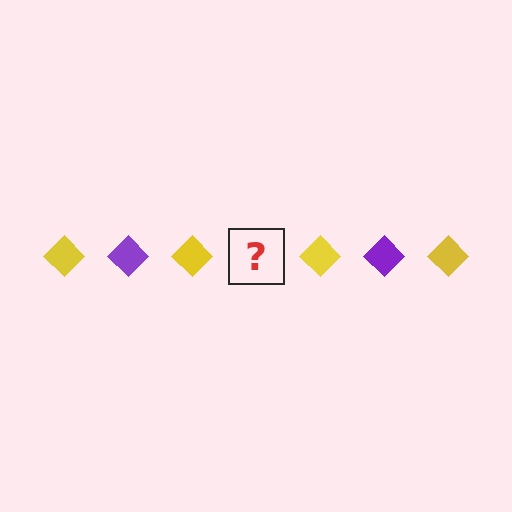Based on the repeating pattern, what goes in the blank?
The blank should be a purple diamond.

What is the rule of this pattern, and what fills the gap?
The rule is that the pattern cycles through yellow, purple diamonds. The gap should be filled with a purple diamond.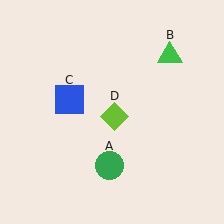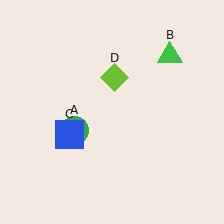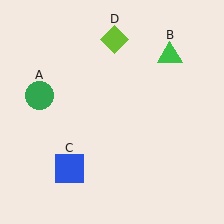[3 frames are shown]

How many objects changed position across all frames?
3 objects changed position: green circle (object A), blue square (object C), lime diamond (object D).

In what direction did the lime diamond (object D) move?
The lime diamond (object D) moved up.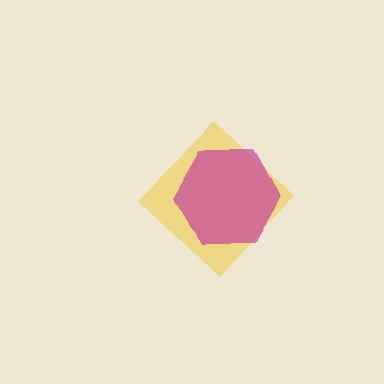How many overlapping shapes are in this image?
There are 2 overlapping shapes in the image.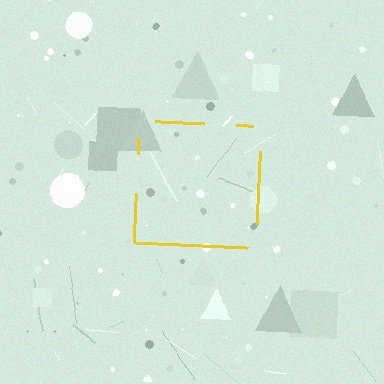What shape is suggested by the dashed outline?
The dashed outline suggests a square.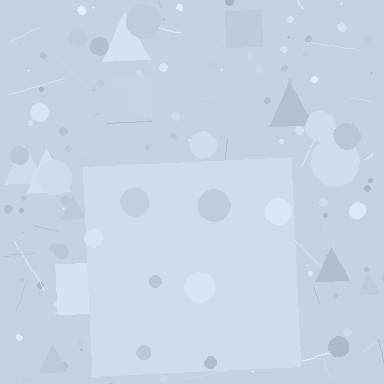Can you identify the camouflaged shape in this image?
The camouflaged shape is a square.